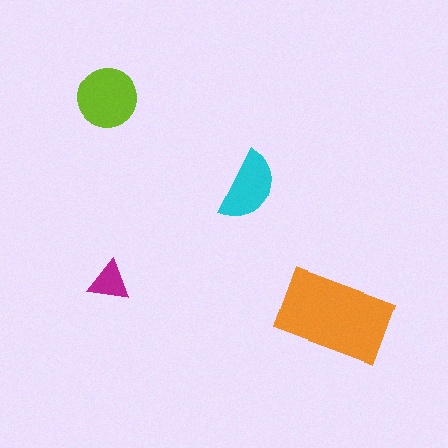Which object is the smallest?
The magenta triangle.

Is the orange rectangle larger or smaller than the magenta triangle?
Larger.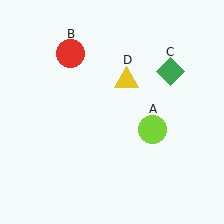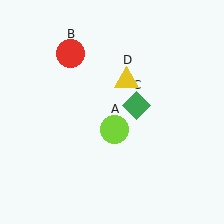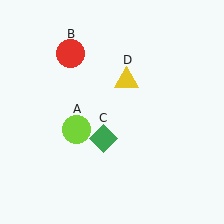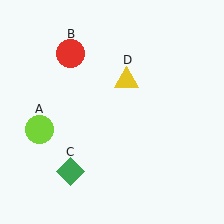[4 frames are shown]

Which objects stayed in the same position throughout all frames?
Red circle (object B) and yellow triangle (object D) remained stationary.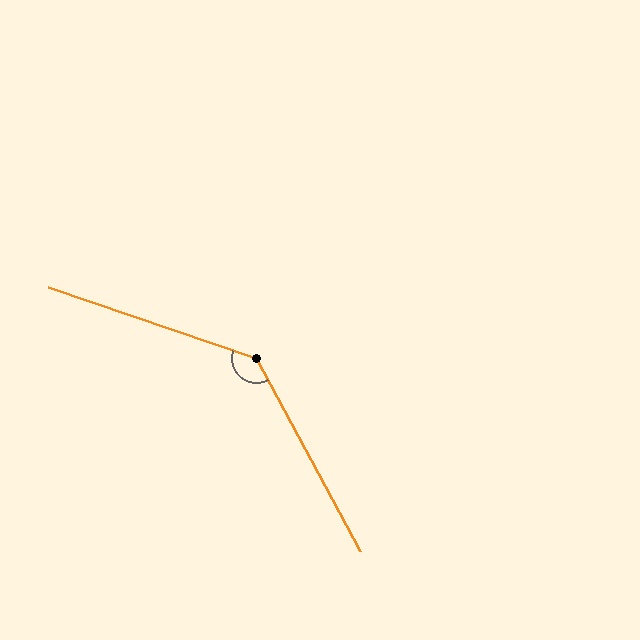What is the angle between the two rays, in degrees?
Approximately 137 degrees.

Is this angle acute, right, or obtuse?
It is obtuse.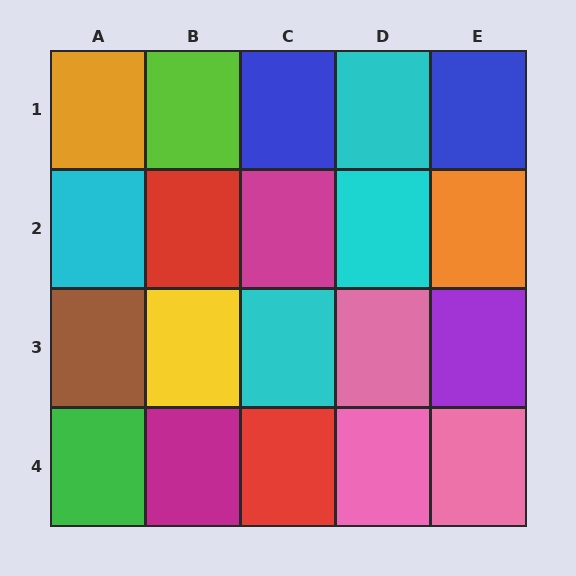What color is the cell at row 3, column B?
Yellow.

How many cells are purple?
1 cell is purple.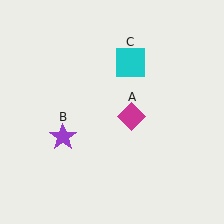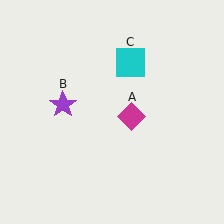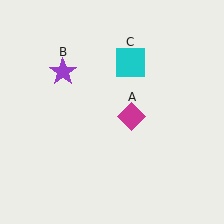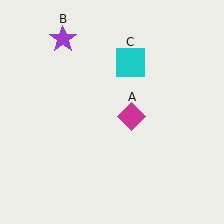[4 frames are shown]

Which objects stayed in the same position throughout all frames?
Magenta diamond (object A) and cyan square (object C) remained stationary.